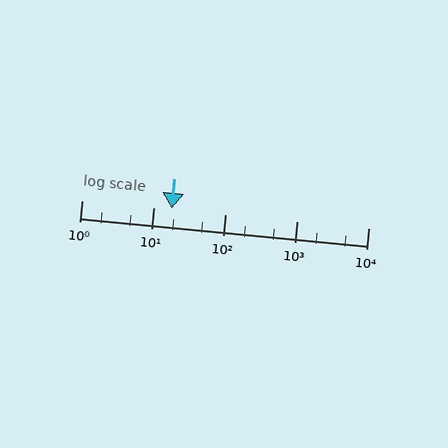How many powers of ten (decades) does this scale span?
The scale spans 4 decades, from 1 to 10000.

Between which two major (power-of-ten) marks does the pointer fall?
The pointer is between 10 and 100.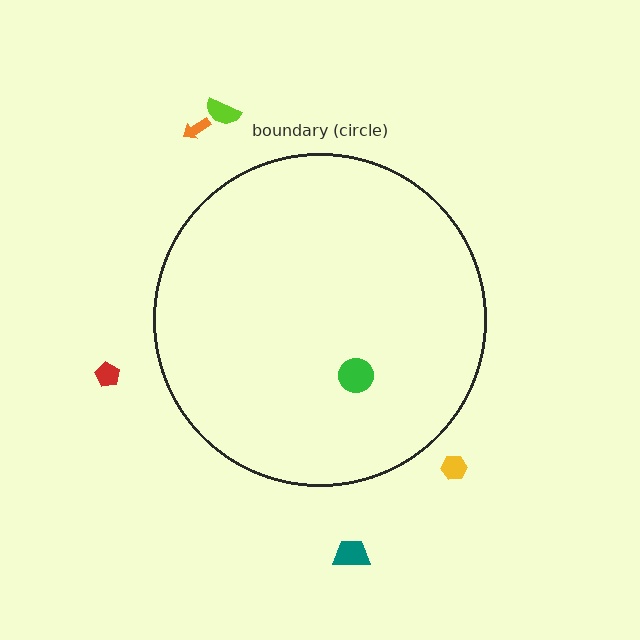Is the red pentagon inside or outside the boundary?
Outside.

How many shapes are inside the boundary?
1 inside, 5 outside.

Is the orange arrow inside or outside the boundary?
Outside.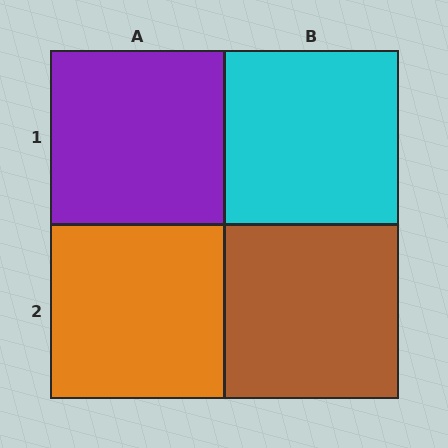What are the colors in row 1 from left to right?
Purple, cyan.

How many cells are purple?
1 cell is purple.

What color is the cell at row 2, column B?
Brown.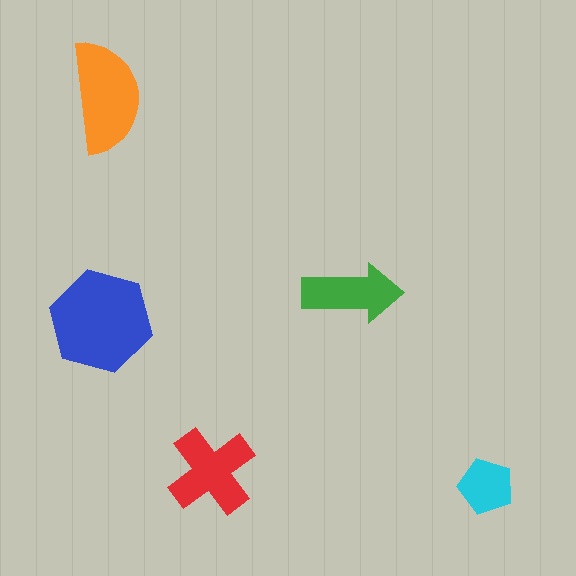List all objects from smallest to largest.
The cyan pentagon, the green arrow, the red cross, the orange semicircle, the blue hexagon.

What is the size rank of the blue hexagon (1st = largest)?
1st.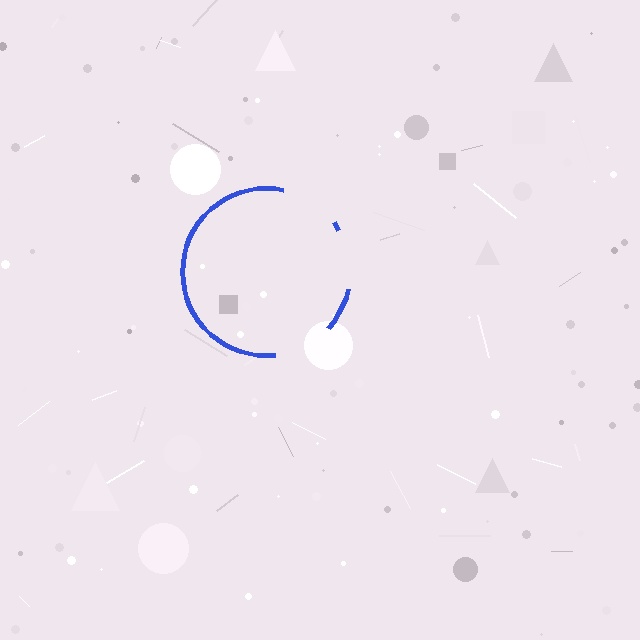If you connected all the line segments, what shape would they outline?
They would outline a circle.